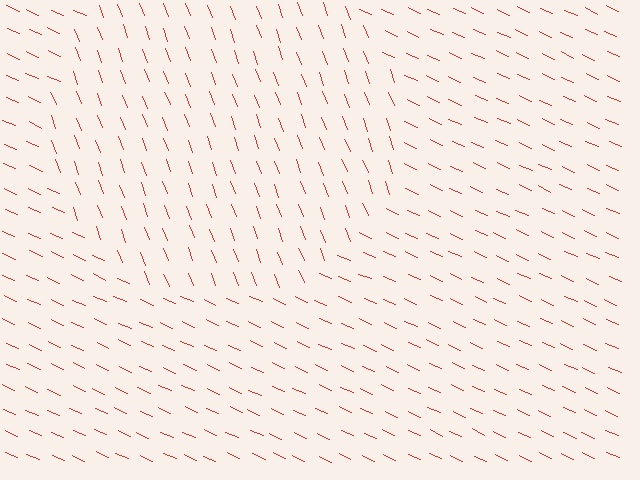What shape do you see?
I see a circle.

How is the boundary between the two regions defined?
The boundary is defined purely by a change in line orientation (approximately 45 degrees difference). All lines are the same color and thickness.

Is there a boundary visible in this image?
Yes, there is a texture boundary formed by a change in line orientation.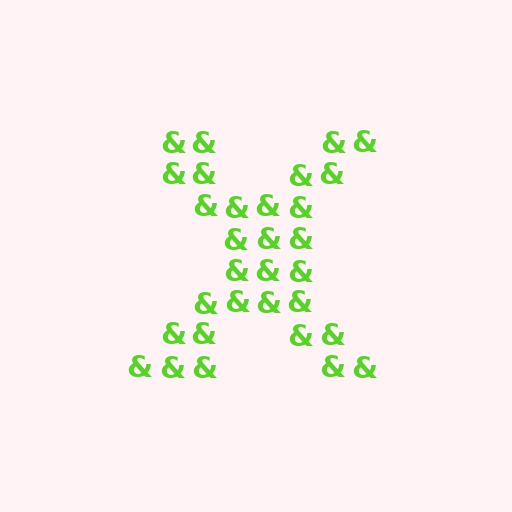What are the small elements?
The small elements are ampersands.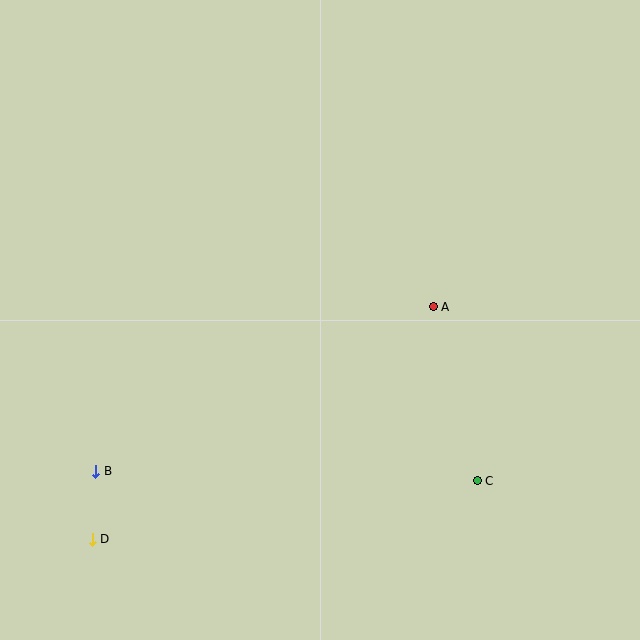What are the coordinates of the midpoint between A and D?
The midpoint between A and D is at (263, 423).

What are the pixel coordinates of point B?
Point B is at (96, 471).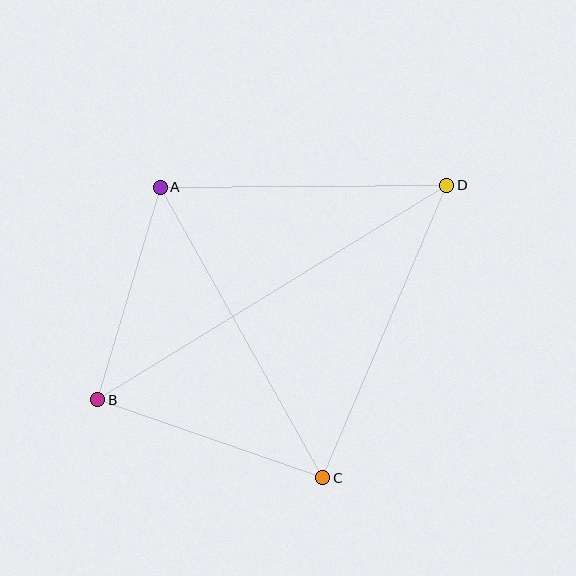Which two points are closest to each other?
Points A and B are closest to each other.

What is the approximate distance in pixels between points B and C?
The distance between B and C is approximately 238 pixels.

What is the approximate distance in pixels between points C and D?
The distance between C and D is approximately 318 pixels.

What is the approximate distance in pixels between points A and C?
The distance between A and C is approximately 333 pixels.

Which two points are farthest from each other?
Points B and D are farthest from each other.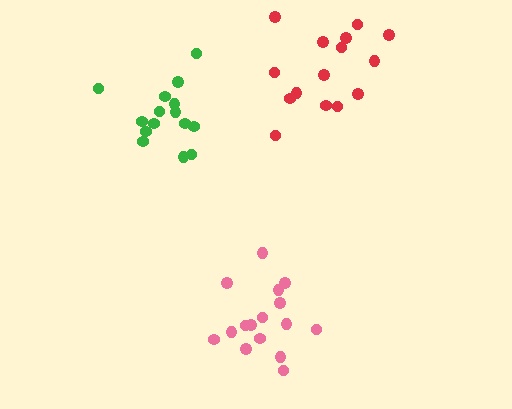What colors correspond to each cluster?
The clusters are colored: green, red, pink.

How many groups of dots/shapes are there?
There are 3 groups.